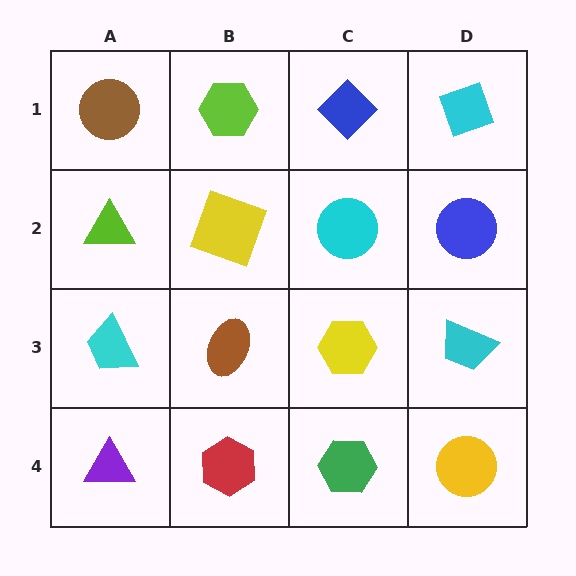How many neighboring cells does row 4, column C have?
3.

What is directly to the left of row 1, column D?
A blue diamond.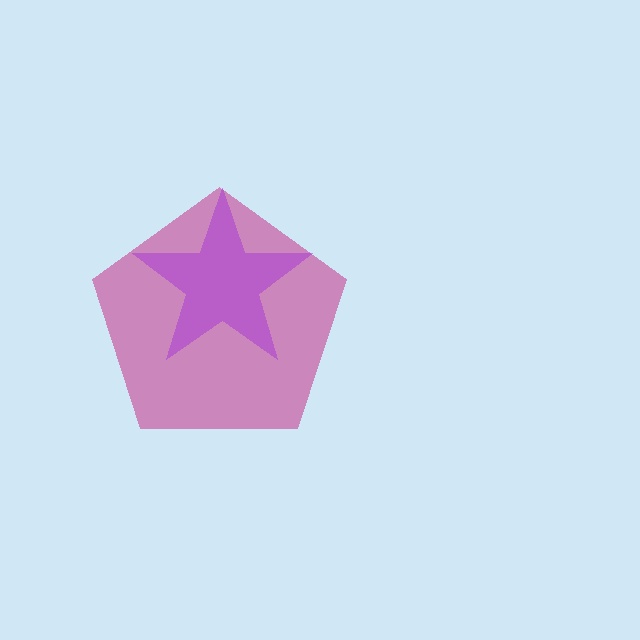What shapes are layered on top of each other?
The layered shapes are: a magenta pentagon, a purple star.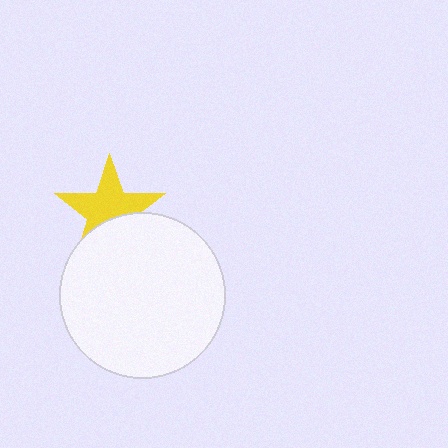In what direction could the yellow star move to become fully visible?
The yellow star could move up. That would shift it out from behind the white circle entirely.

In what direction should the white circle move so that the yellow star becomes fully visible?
The white circle should move down. That is the shortest direction to clear the overlap and leave the yellow star fully visible.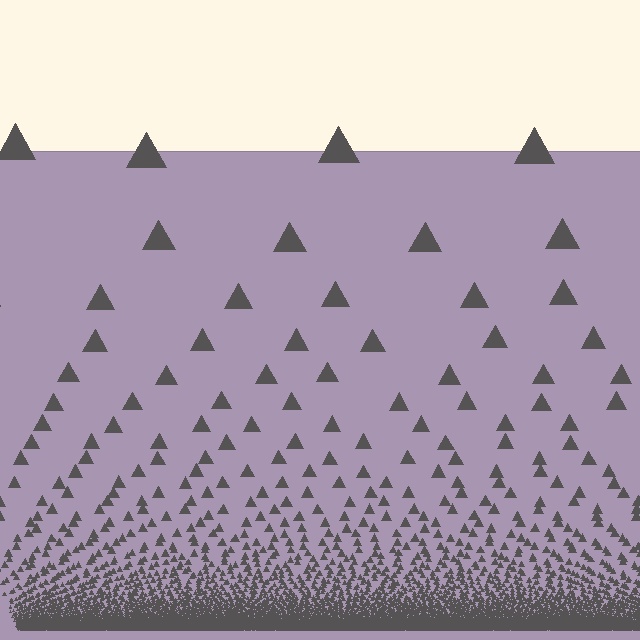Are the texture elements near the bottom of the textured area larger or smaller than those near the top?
Smaller. The gradient is inverted — elements near the bottom are smaller and denser.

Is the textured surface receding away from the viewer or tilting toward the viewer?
The surface appears to tilt toward the viewer. Texture elements get larger and sparser toward the top.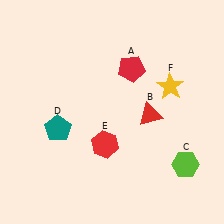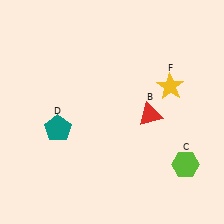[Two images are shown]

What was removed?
The red hexagon (E), the red pentagon (A) were removed in Image 2.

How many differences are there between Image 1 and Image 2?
There are 2 differences between the two images.